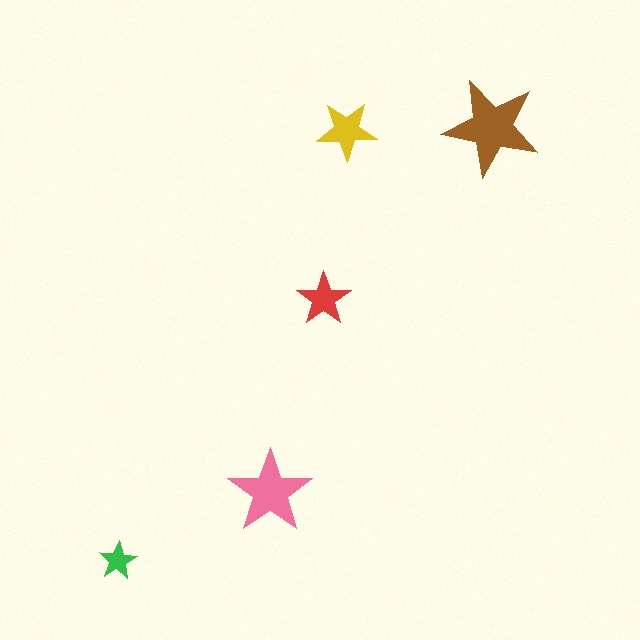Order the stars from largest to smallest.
the brown one, the pink one, the yellow one, the red one, the green one.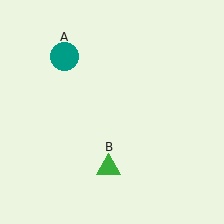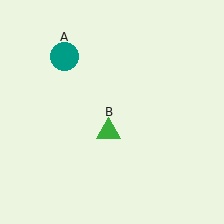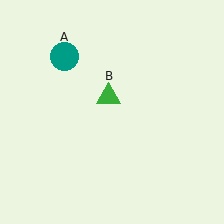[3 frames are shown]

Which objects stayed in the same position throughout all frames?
Teal circle (object A) remained stationary.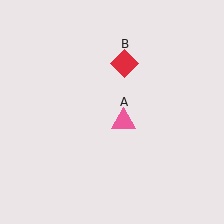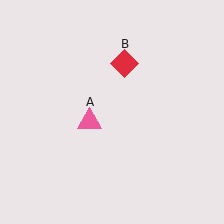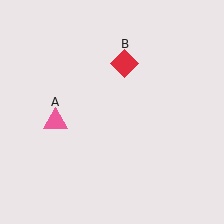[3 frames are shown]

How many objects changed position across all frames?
1 object changed position: pink triangle (object A).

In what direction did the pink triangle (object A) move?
The pink triangle (object A) moved left.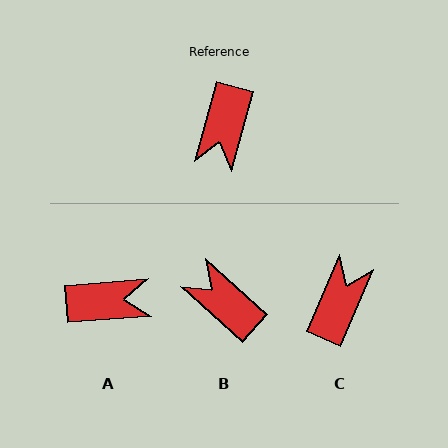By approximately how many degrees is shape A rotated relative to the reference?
Approximately 110 degrees counter-clockwise.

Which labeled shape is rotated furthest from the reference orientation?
C, about 172 degrees away.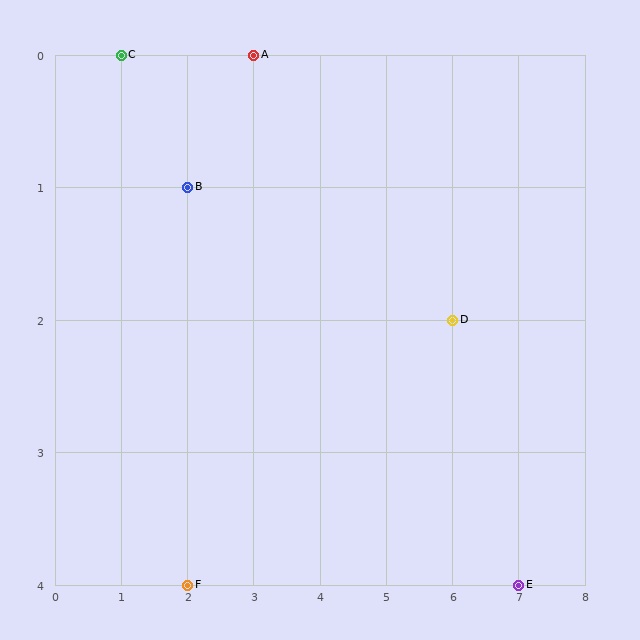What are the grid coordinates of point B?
Point B is at grid coordinates (2, 1).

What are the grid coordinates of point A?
Point A is at grid coordinates (3, 0).